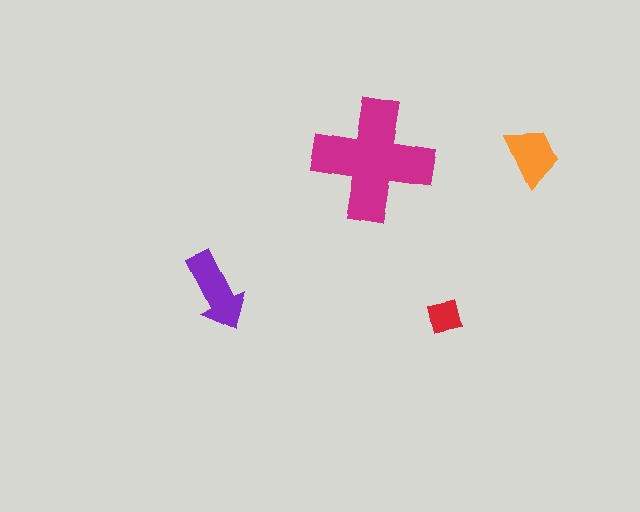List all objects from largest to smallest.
The magenta cross, the purple arrow, the orange trapezoid, the red square.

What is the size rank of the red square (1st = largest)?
4th.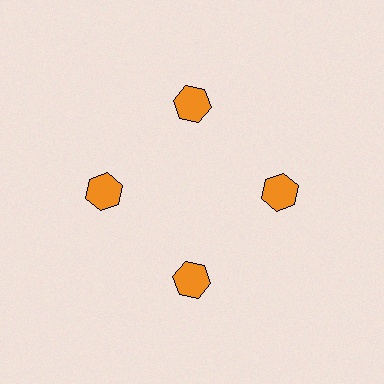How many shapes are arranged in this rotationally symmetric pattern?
There are 4 shapes, arranged in 4 groups of 1.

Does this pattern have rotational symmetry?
Yes, this pattern has 4-fold rotational symmetry. It looks the same after rotating 90 degrees around the center.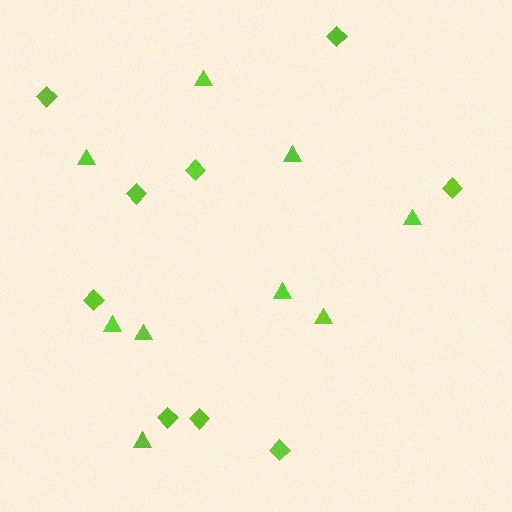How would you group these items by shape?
There are 2 groups: one group of diamonds (9) and one group of triangles (9).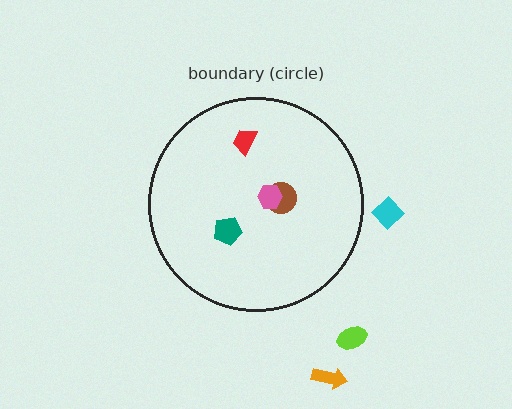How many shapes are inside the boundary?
4 inside, 3 outside.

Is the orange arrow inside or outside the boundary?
Outside.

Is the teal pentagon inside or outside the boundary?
Inside.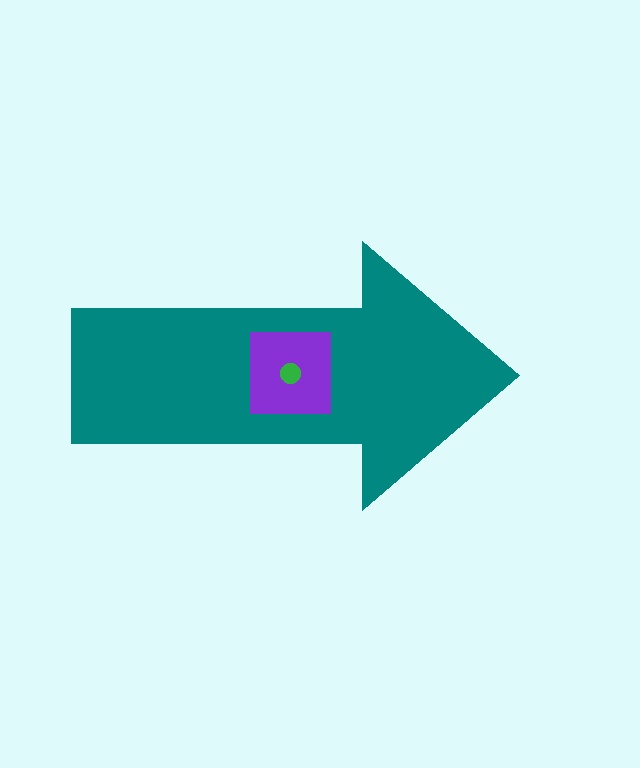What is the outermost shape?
The teal arrow.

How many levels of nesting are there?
3.